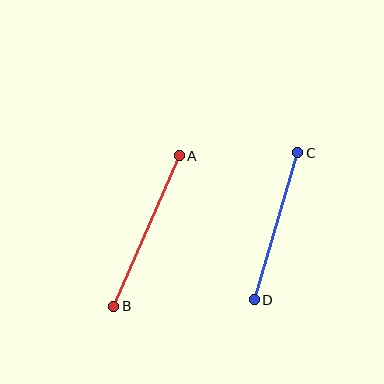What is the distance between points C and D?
The distance is approximately 154 pixels.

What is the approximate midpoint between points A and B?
The midpoint is at approximately (147, 231) pixels.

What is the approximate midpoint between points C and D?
The midpoint is at approximately (276, 226) pixels.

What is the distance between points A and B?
The distance is approximately 164 pixels.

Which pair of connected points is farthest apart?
Points A and B are farthest apart.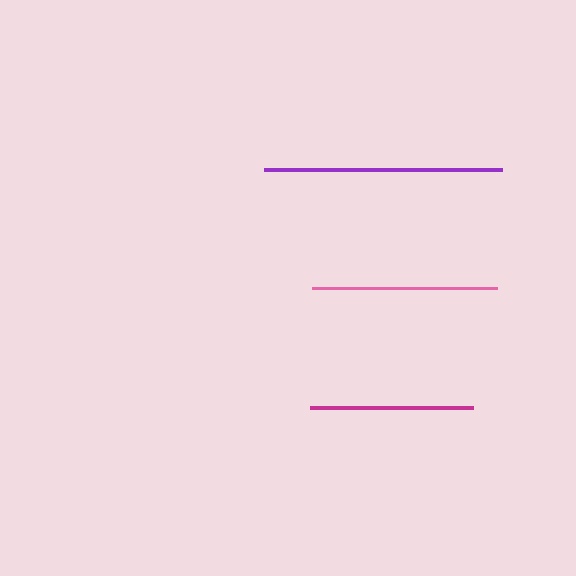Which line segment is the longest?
The purple line is the longest at approximately 238 pixels.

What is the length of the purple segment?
The purple segment is approximately 238 pixels long.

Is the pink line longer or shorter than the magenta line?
The pink line is longer than the magenta line.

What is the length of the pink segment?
The pink segment is approximately 186 pixels long.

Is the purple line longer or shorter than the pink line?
The purple line is longer than the pink line.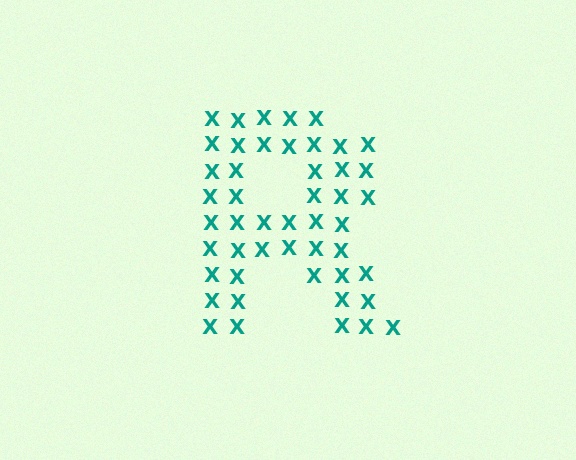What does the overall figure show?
The overall figure shows the letter R.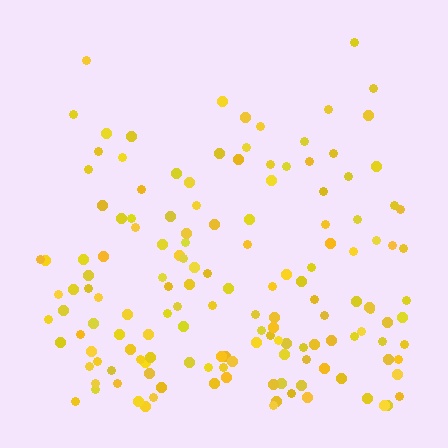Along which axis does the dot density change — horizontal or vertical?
Vertical.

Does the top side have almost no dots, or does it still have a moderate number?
Still a moderate number, just noticeably fewer than the bottom.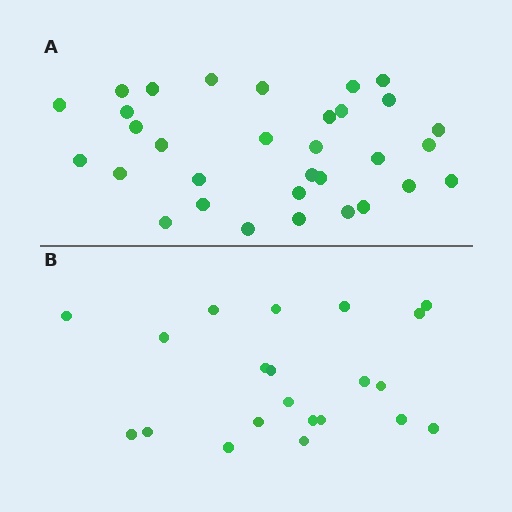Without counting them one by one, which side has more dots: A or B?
Region A (the top region) has more dots.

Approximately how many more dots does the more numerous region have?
Region A has roughly 12 or so more dots than region B.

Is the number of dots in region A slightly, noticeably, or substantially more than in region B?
Region A has substantially more. The ratio is roughly 1.5 to 1.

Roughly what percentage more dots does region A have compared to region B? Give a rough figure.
About 50% more.